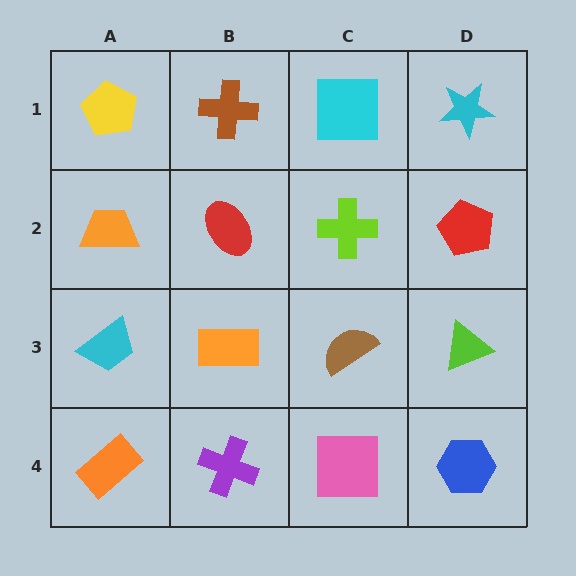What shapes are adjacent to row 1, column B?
A red ellipse (row 2, column B), a yellow pentagon (row 1, column A), a cyan square (row 1, column C).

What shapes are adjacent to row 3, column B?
A red ellipse (row 2, column B), a purple cross (row 4, column B), a cyan trapezoid (row 3, column A), a brown semicircle (row 3, column C).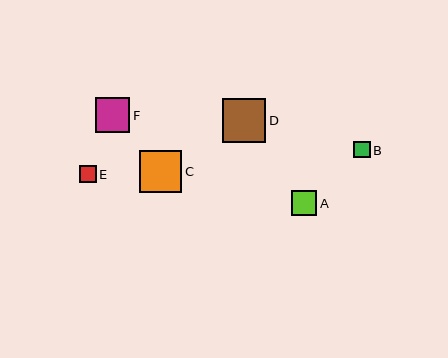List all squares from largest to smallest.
From largest to smallest: D, C, F, A, E, B.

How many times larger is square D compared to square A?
Square D is approximately 1.8 times the size of square A.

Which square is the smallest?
Square B is the smallest with a size of approximately 16 pixels.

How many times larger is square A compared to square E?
Square A is approximately 1.5 times the size of square E.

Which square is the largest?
Square D is the largest with a size of approximately 44 pixels.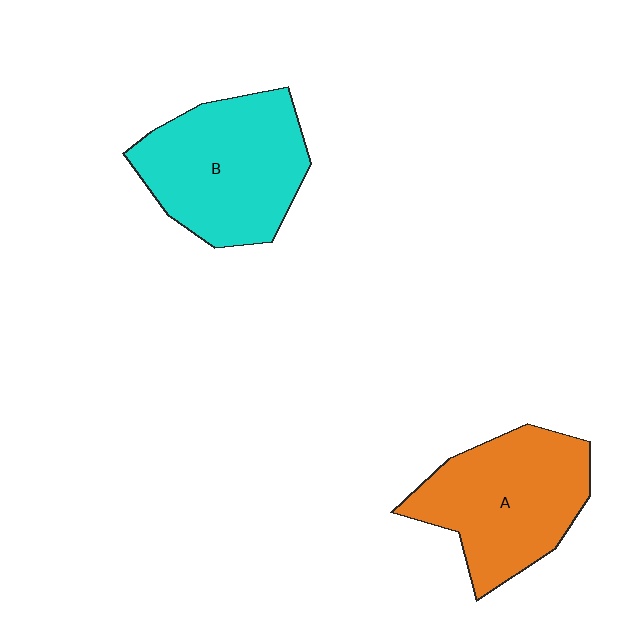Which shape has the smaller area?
Shape A (orange).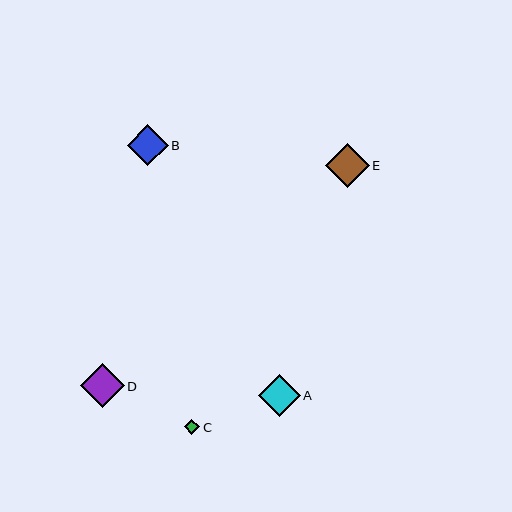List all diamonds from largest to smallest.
From largest to smallest: E, D, A, B, C.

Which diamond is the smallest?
Diamond C is the smallest with a size of approximately 15 pixels.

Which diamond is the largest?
Diamond E is the largest with a size of approximately 43 pixels.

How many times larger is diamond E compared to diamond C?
Diamond E is approximately 2.8 times the size of diamond C.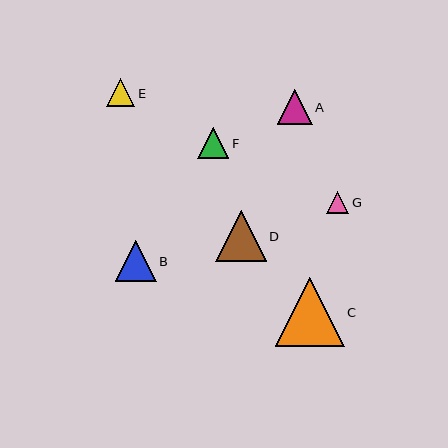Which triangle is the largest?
Triangle C is the largest with a size of approximately 69 pixels.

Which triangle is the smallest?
Triangle G is the smallest with a size of approximately 22 pixels.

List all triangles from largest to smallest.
From largest to smallest: C, D, B, A, F, E, G.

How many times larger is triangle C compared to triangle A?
Triangle C is approximately 2.0 times the size of triangle A.